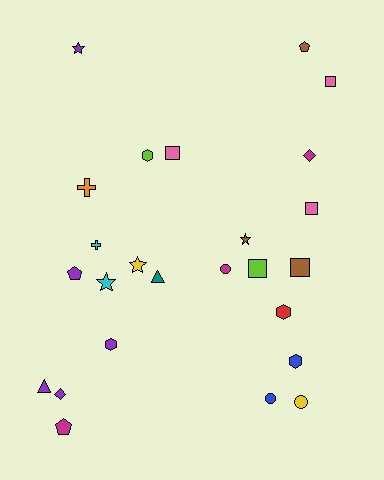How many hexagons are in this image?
There are 4 hexagons.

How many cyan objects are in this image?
There are 2 cyan objects.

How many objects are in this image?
There are 25 objects.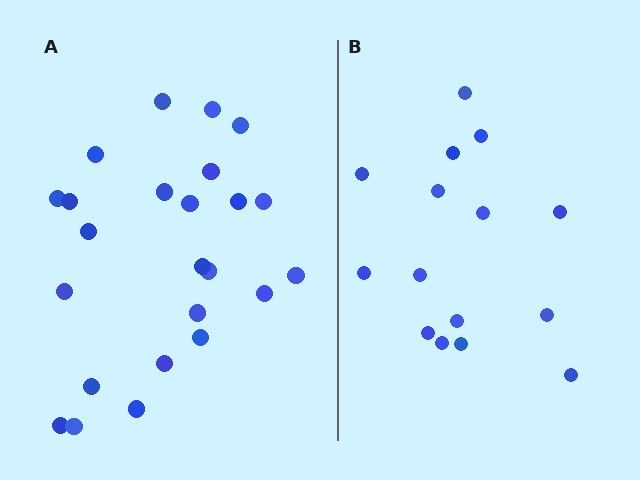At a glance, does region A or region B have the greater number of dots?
Region A (the left region) has more dots.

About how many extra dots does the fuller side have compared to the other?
Region A has roughly 8 or so more dots than region B.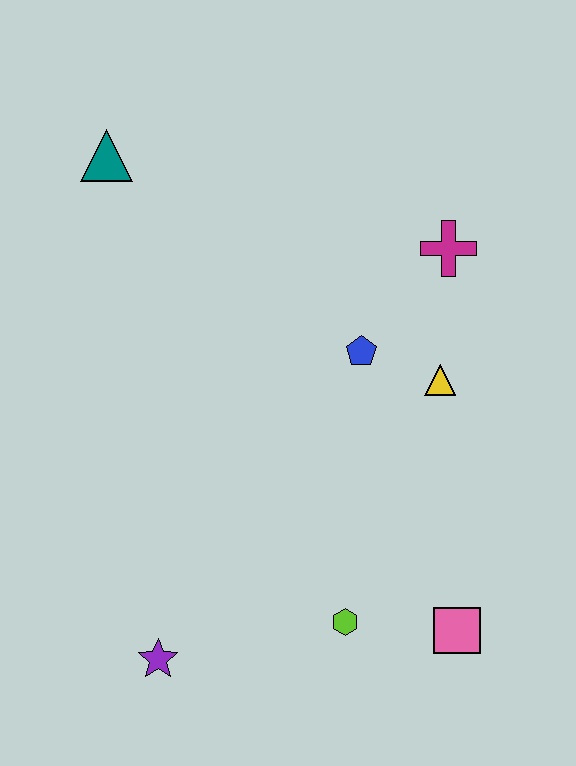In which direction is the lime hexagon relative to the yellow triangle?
The lime hexagon is below the yellow triangle.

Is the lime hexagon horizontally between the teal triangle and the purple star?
No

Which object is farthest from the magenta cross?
The purple star is farthest from the magenta cross.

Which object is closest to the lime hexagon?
The pink square is closest to the lime hexagon.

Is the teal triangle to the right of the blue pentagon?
No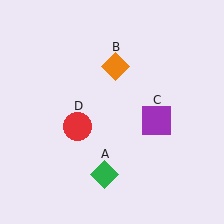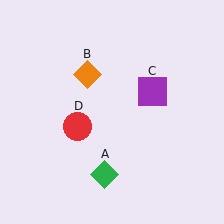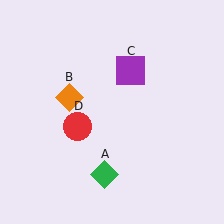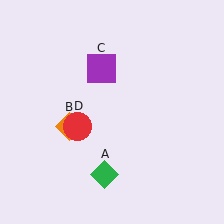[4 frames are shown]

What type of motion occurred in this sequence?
The orange diamond (object B), purple square (object C) rotated counterclockwise around the center of the scene.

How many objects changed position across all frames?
2 objects changed position: orange diamond (object B), purple square (object C).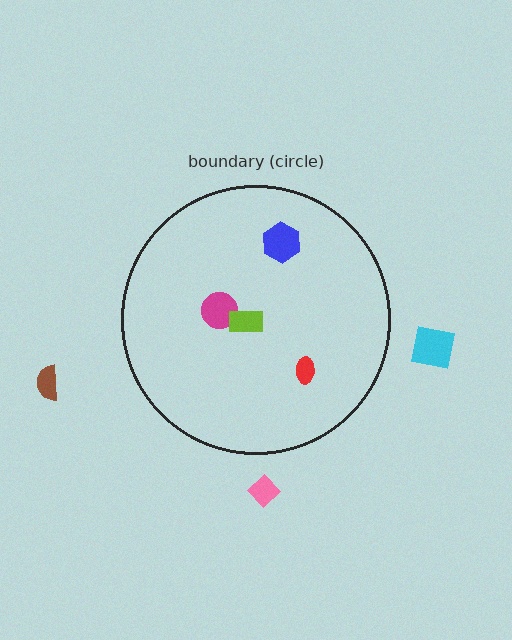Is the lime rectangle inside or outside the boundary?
Inside.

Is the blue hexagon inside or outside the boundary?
Inside.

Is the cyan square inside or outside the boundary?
Outside.